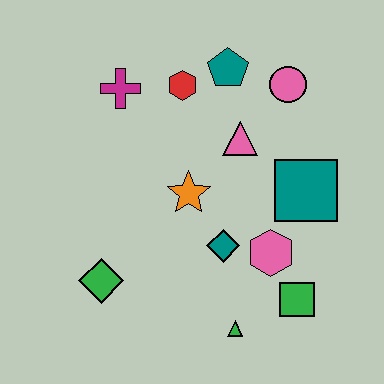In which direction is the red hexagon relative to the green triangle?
The red hexagon is above the green triangle.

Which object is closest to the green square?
The pink hexagon is closest to the green square.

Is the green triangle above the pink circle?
No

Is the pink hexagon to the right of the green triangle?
Yes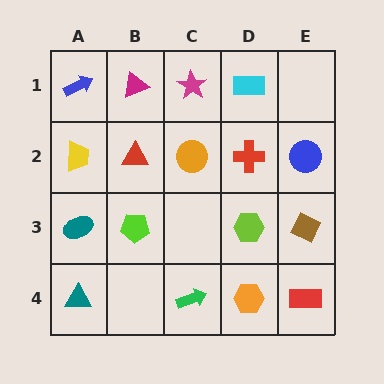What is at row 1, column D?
A cyan rectangle.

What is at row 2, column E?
A blue circle.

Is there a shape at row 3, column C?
No, that cell is empty.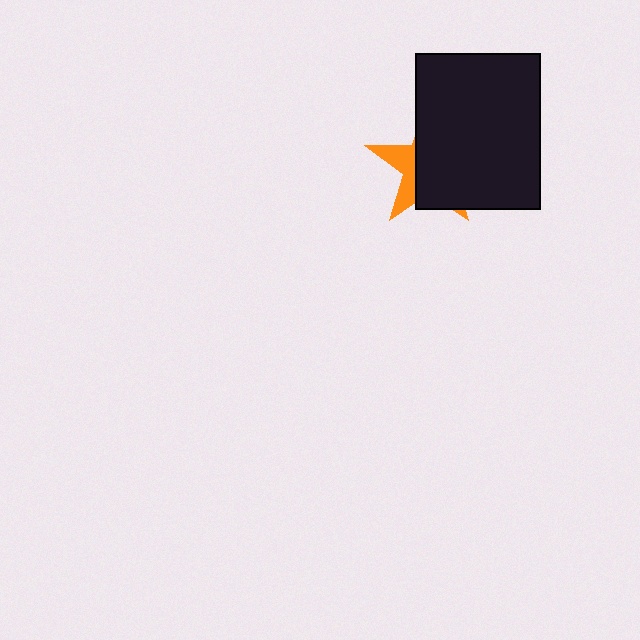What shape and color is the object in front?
The object in front is a black rectangle.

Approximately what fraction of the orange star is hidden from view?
Roughly 69% of the orange star is hidden behind the black rectangle.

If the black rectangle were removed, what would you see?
You would see the complete orange star.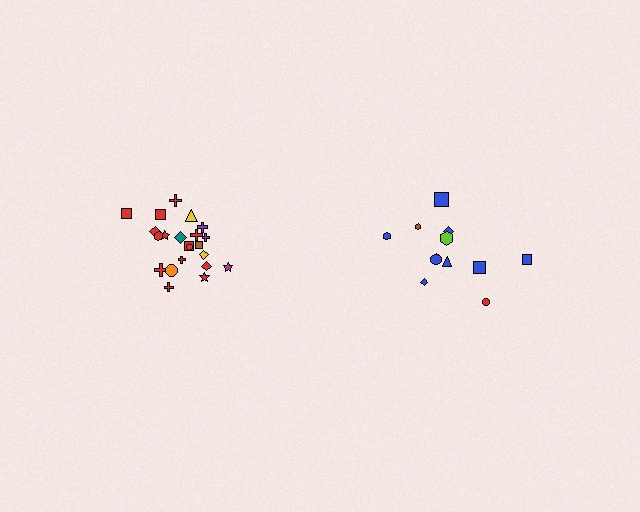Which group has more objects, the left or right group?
The left group.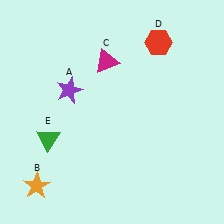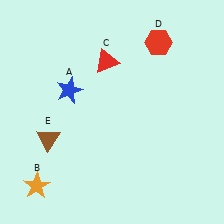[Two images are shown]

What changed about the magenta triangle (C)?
In Image 1, C is magenta. In Image 2, it changed to red.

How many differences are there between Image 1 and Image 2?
There are 3 differences between the two images.